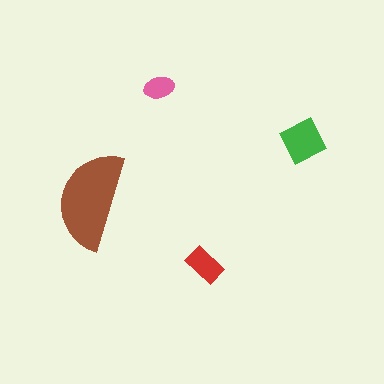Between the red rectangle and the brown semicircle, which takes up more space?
The brown semicircle.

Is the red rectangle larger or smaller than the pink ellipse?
Larger.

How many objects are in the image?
There are 4 objects in the image.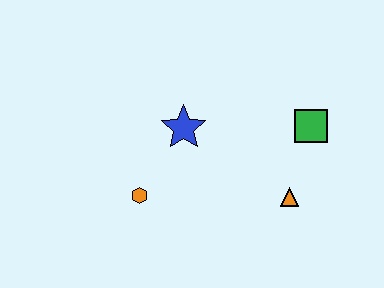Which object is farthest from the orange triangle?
The orange hexagon is farthest from the orange triangle.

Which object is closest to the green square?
The orange triangle is closest to the green square.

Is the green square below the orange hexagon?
No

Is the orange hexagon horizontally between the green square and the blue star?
No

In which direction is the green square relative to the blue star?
The green square is to the right of the blue star.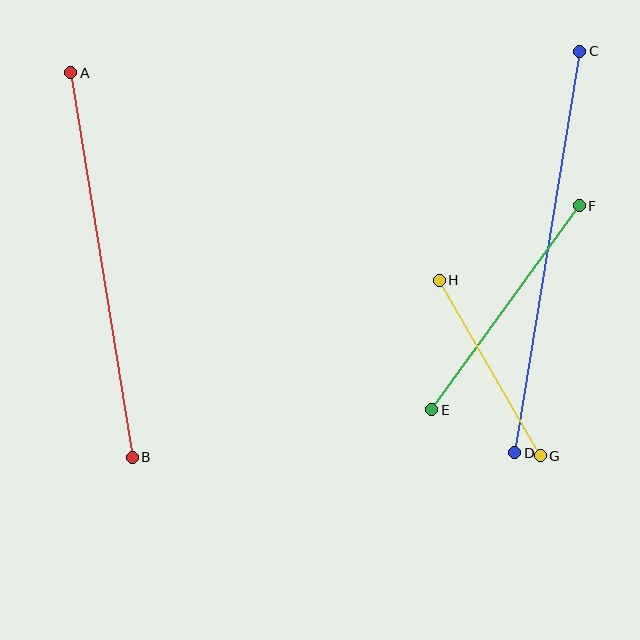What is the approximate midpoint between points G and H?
The midpoint is at approximately (490, 368) pixels.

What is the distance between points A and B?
The distance is approximately 390 pixels.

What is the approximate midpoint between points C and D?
The midpoint is at approximately (547, 252) pixels.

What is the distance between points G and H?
The distance is approximately 202 pixels.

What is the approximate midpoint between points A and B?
The midpoint is at approximately (102, 265) pixels.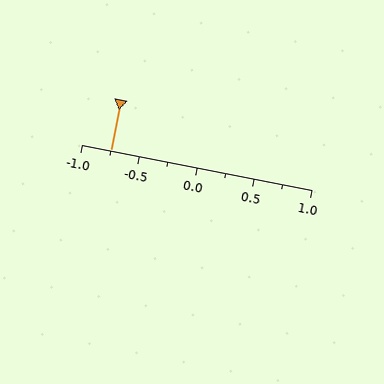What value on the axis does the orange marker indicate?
The marker indicates approximately -0.75.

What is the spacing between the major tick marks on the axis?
The major ticks are spaced 0.5 apart.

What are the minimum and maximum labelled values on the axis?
The axis runs from -1.0 to 1.0.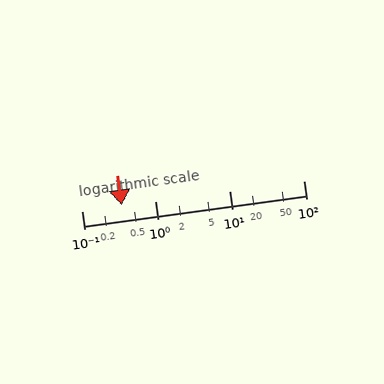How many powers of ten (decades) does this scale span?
The scale spans 3 decades, from 0.1 to 100.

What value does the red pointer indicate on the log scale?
The pointer indicates approximately 0.35.